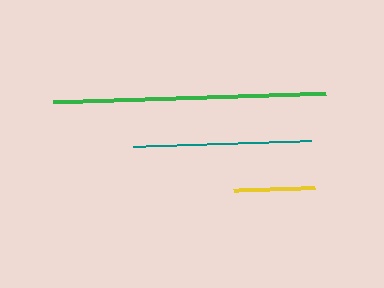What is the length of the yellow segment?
The yellow segment is approximately 81 pixels long.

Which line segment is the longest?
The green line is the longest at approximately 273 pixels.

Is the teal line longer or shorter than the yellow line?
The teal line is longer than the yellow line.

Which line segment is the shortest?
The yellow line is the shortest at approximately 81 pixels.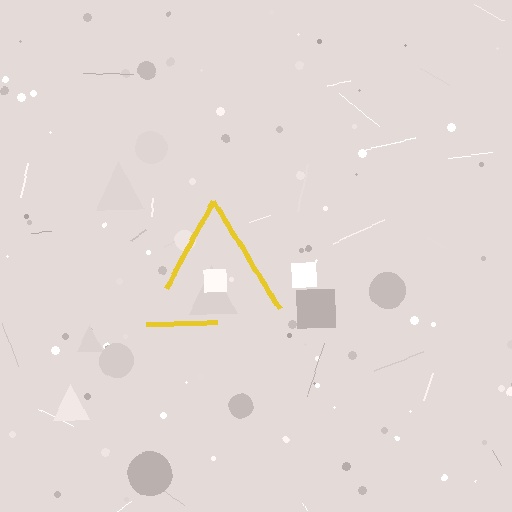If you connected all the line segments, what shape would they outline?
They would outline a triangle.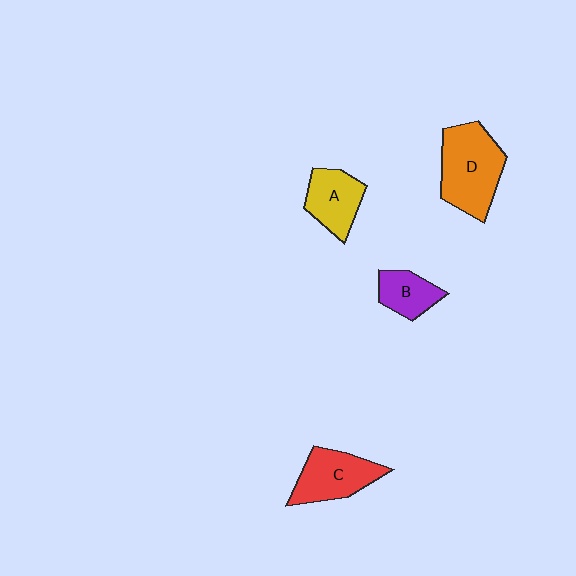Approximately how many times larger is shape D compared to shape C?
Approximately 1.3 times.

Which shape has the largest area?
Shape D (orange).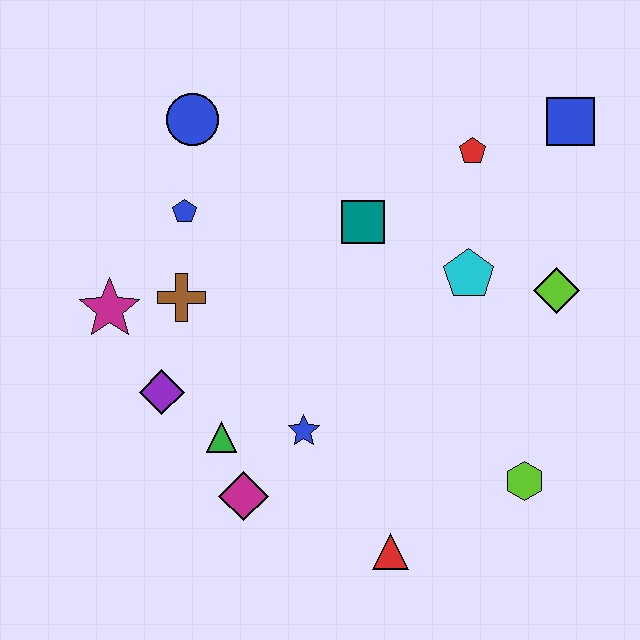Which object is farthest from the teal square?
The red triangle is farthest from the teal square.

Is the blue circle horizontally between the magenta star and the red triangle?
Yes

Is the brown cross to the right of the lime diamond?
No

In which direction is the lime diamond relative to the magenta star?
The lime diamond is to the right of the magenta star.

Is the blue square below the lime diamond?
No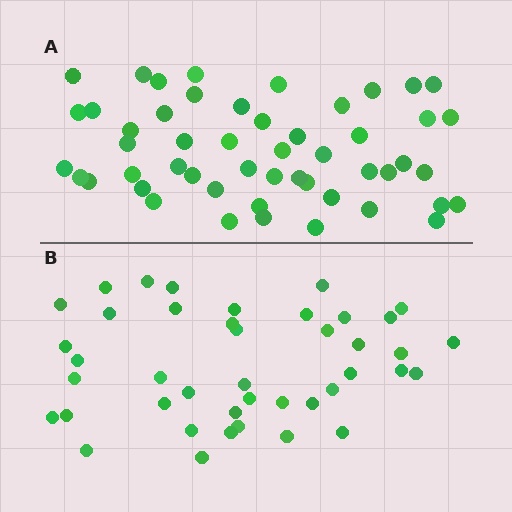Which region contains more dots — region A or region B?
Region A (the top region) has more dots.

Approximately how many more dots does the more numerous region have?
Region A has roughly 8 or so more dots than region B.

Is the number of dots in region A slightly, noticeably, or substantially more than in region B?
Region A has only slightly more — the two regions are fairly close. The ratio is roughly 1.2 to 1.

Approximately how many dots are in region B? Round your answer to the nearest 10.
About 40 dots. (The exact count is 42, which rounds to 40.)